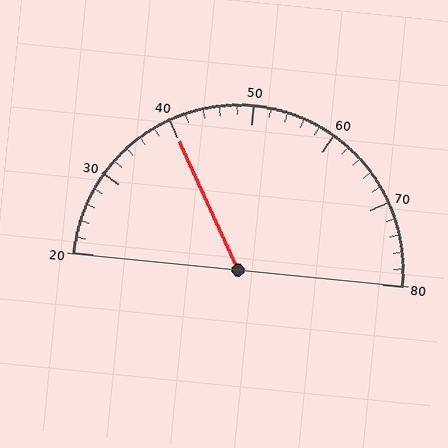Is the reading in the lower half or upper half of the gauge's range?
The reading is in the lower half of the range (20 to 80).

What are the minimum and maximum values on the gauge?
The gauge ranges from 20 to 80.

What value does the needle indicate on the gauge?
The needle indicates approximately 40.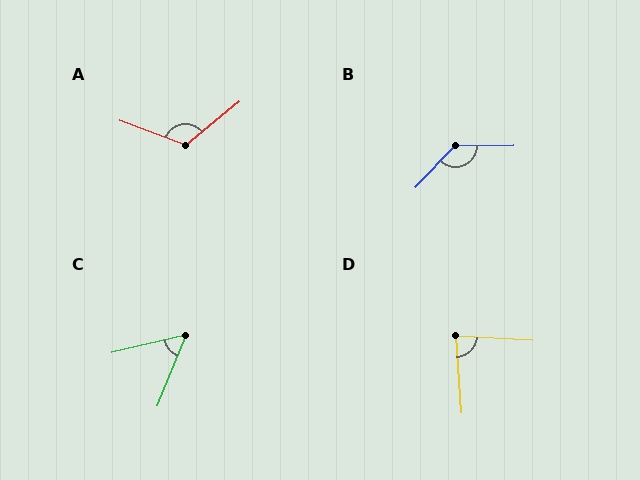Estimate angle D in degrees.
Approximately 82 degrees.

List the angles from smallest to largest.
C (55°), D (82°), A (121°), B (135°).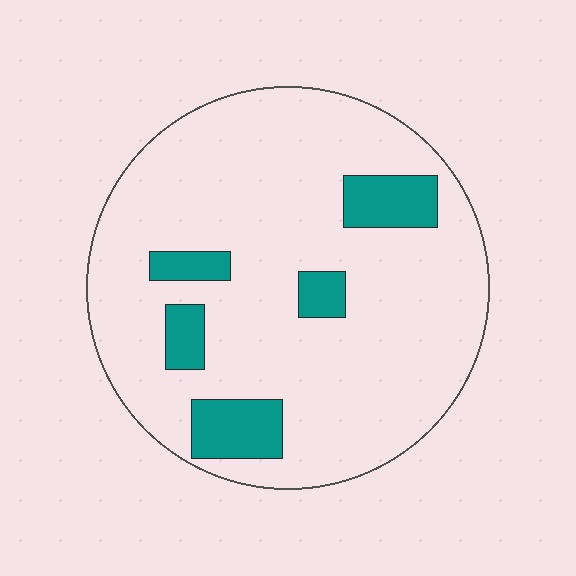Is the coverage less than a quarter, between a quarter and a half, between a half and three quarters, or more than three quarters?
Less than a quarter.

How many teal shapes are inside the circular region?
5.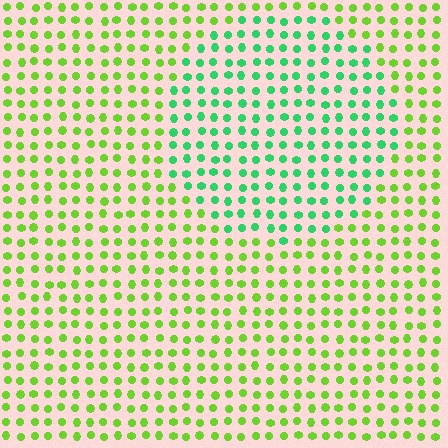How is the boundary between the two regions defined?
The boundary is defined purely by a slight shift in hue (about 44 degrees). Spacing, size, and orientation are identical on both sides.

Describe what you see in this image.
The image is filled with small lime elements in a uniform arrangement. A circle-shaped region is visible where the elements are tinted to a slightly different hue, forming a subtle color boundary.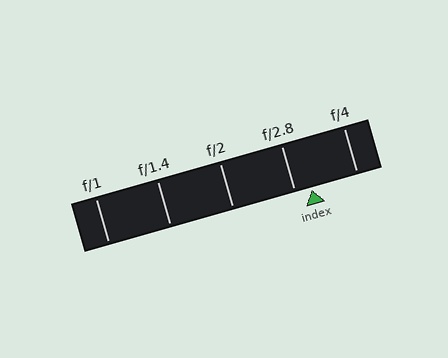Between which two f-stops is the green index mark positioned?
The index mark is between f/2.8 and f/4.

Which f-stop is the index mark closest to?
The index mark is closest to f/2.8.